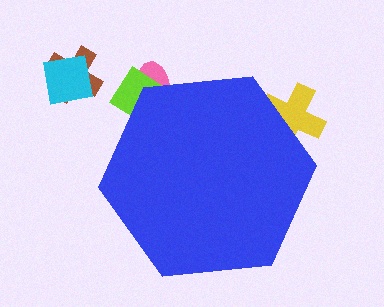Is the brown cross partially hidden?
No, the brown cross is fully visible.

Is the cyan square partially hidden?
No, the cyan square is fully visible.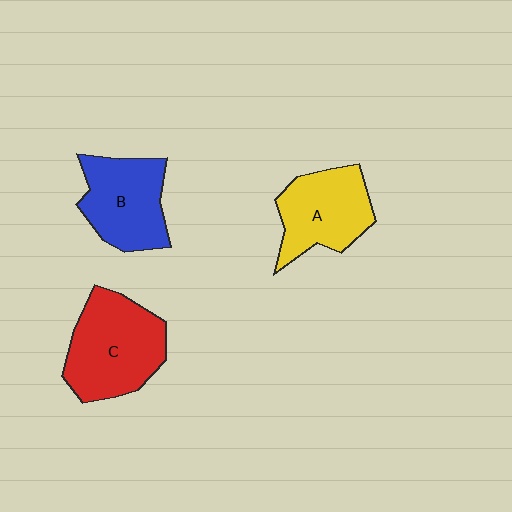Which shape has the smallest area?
Shape A (yellow).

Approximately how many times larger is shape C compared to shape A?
Approximately 1.2 times.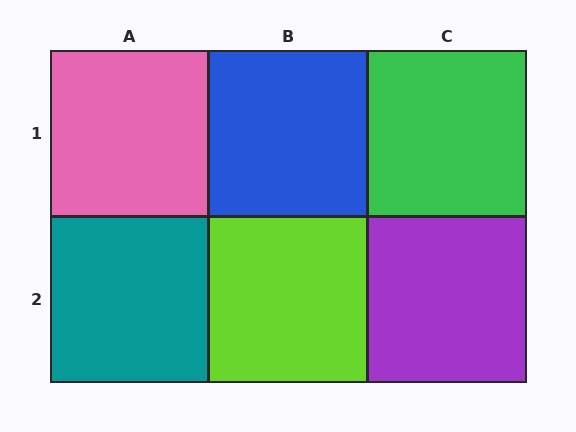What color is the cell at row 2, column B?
Lime.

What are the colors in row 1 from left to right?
Pink, blue, green.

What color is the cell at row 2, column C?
Purple.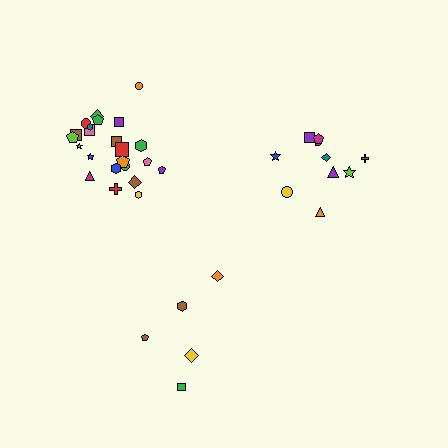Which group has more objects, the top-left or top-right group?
The top-left group.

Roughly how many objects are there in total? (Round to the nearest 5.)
Roughly 40 objects in total.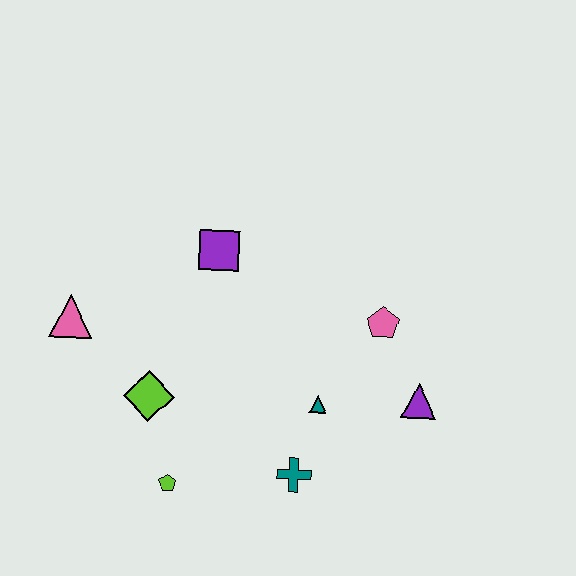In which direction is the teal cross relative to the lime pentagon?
The teal cross is to the right of the lime pentagon.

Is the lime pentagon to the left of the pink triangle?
No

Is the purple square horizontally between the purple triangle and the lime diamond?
Yes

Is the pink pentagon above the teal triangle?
Yes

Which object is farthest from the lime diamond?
The purple triangle is farthest from the lime diamond.